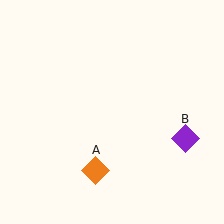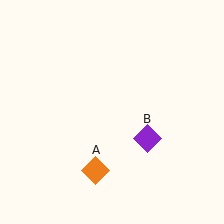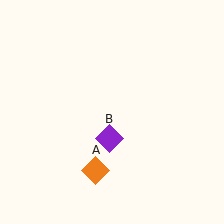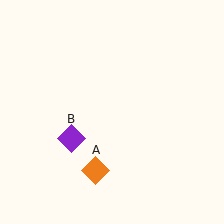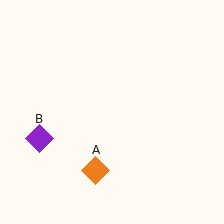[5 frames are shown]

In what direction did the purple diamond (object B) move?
The purple diamond (object B) moved left.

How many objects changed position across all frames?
1 object changed position: purple diamond (object B).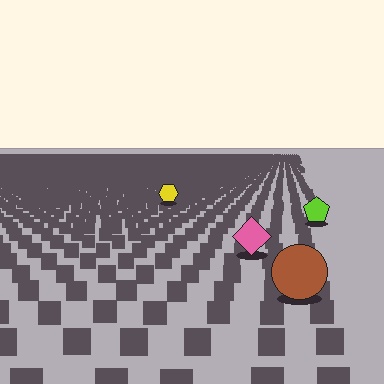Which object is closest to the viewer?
The brown circle is closest. The texture marks near it are larger and more spread out.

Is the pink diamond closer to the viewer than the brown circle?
No. The brown circle is closer — you can tell from the texture gradient: the ground texture is coarser near it.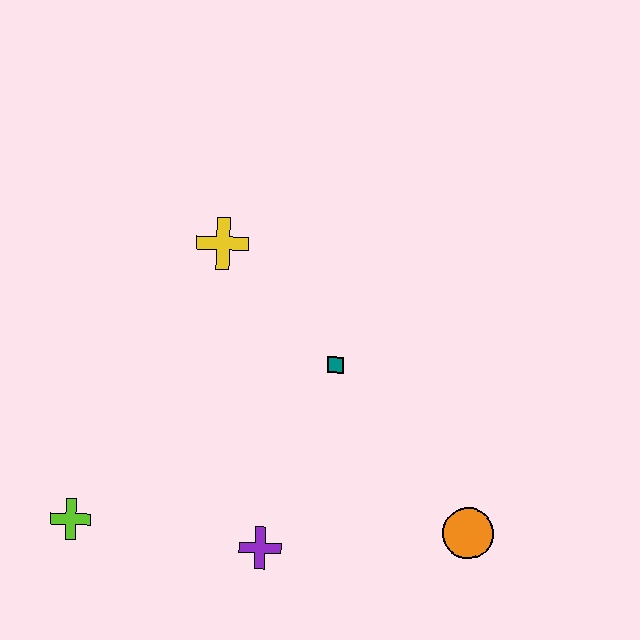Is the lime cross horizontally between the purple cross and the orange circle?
No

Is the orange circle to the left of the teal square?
No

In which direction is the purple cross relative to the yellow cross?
The purple cross is below the yellow cross.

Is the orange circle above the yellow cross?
No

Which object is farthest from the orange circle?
The lime cross is farthest from the orange circle.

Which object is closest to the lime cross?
The purple cross is closest to the lime cross.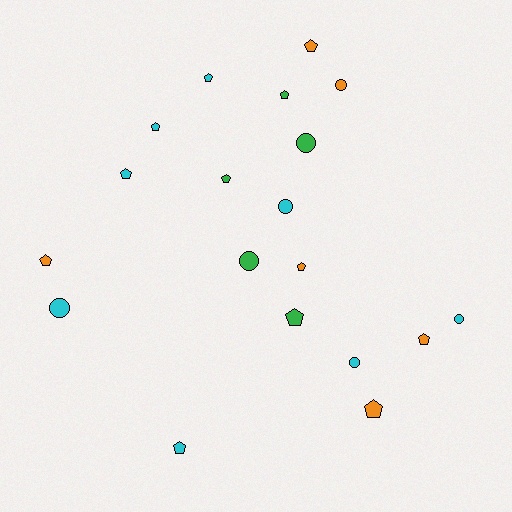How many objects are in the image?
There are 19 objects.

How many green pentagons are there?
There are 3 green pentagons.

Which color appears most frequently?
Cyan, with 8 objects.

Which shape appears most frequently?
Pentagon, with 12 objects.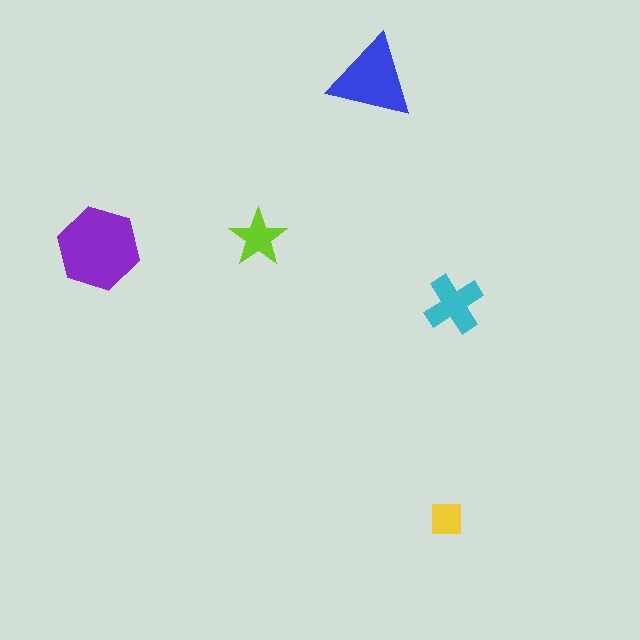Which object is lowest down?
The yellow square is bottommost.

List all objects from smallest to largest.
The yellow square, the lime star, the cyan cross, the blue triangle, the purple hexagon.